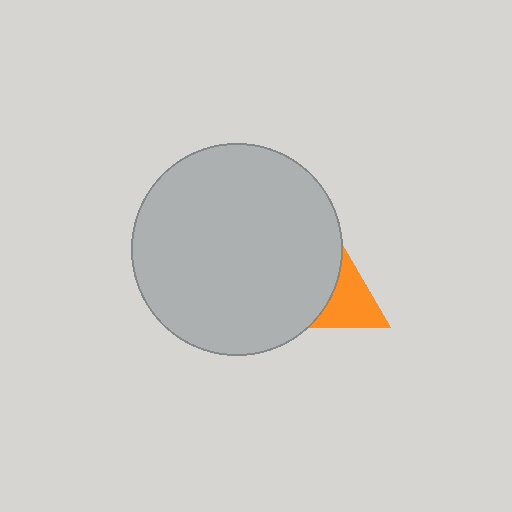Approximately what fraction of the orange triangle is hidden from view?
Roughly 51% of the orange triangle is hidden behind the light gray circle.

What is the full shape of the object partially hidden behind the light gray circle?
The partially hidden object is an orange triangle.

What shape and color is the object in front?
The object in front is a light gray circle.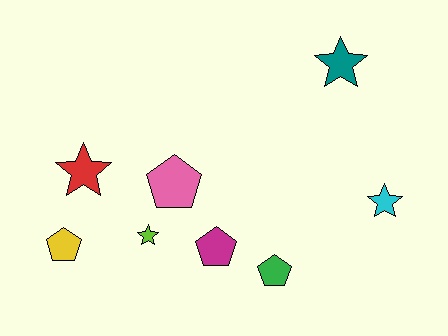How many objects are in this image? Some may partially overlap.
There are 8 objects.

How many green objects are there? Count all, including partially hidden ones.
There is 1 green object.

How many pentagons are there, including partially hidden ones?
There are 4 pentagons.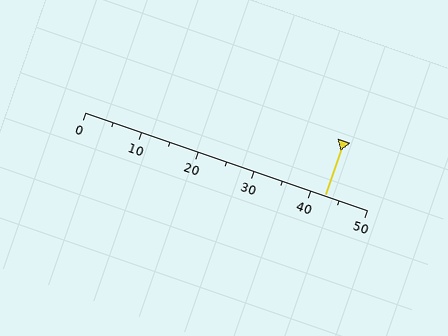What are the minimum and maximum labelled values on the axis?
The axis runs from 0 to 50.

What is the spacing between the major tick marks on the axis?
The major ticks are spaced 10 apart.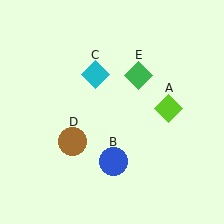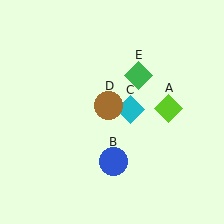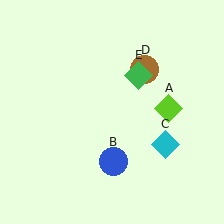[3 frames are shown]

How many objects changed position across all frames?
2 objects changed position: cyan diamond (object C), brown circle (object D).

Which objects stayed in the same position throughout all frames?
Lime diamond (object A) and blue circle (object B) and green diamond (object E) remained stationary.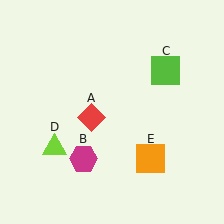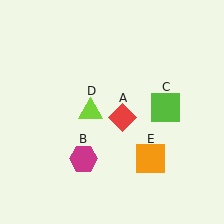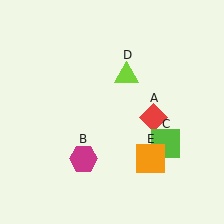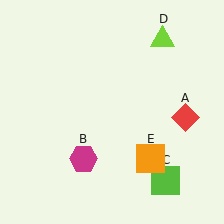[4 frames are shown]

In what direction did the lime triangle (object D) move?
The lime triangle (object D) moved up and to the right.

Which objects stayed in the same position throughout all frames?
Magenta hexagon (object B) and orange square (object E) remained stationary.